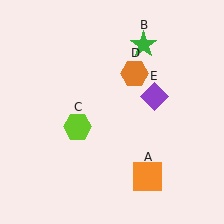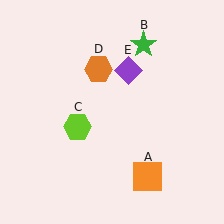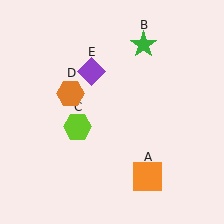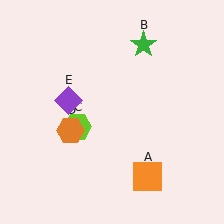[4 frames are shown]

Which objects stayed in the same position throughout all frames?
Orange square (object A) and green star (object B) and lime hexagon (object C) remained stationary.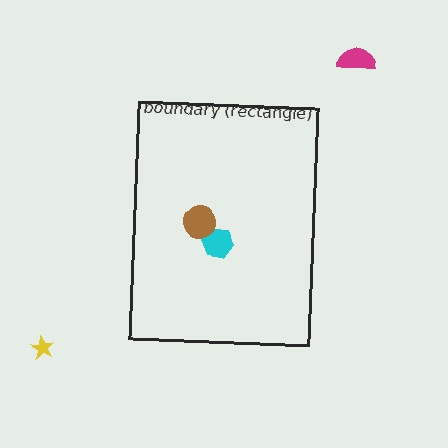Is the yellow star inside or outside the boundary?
Outside.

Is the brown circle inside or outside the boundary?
Inside.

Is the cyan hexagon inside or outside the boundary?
Inside.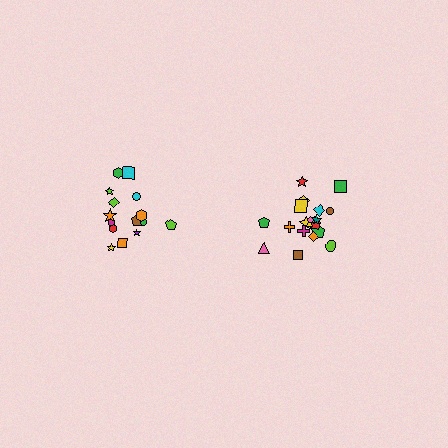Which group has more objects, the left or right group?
The right group.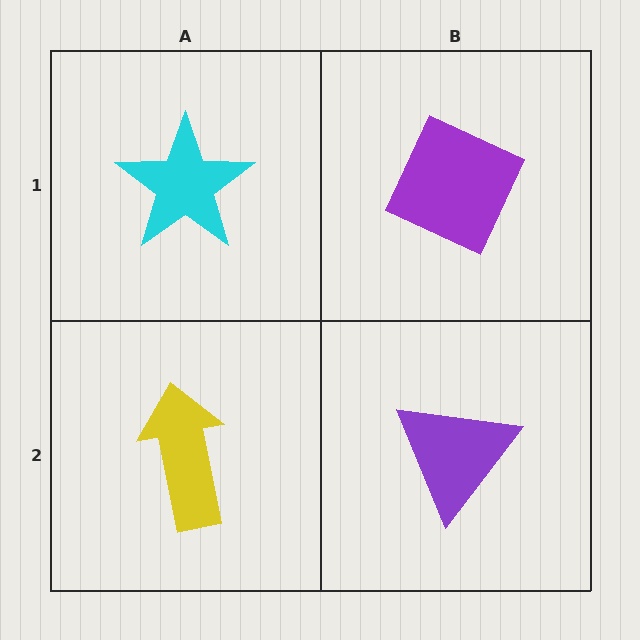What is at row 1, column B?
A purple diamond.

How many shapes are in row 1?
2 shapes.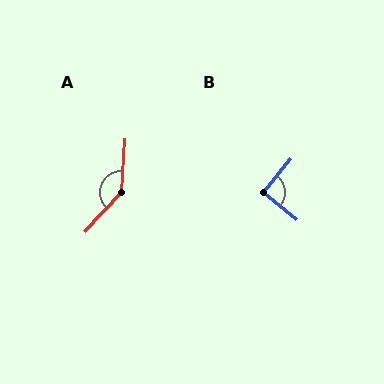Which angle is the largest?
A, at approximately 142 degrees.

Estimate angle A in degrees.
Approximately 142 degrees.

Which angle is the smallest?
B, at approximately 89 degrees.